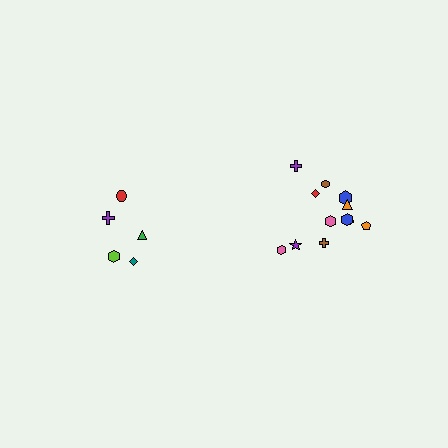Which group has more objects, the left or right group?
The right group.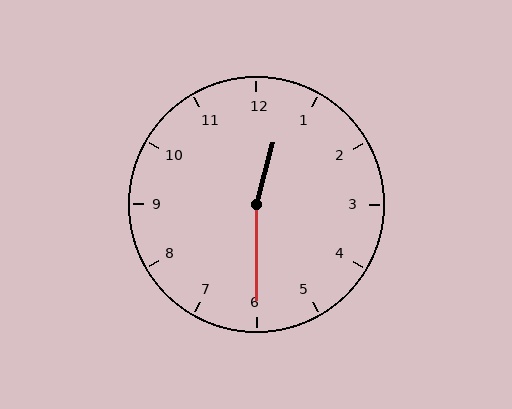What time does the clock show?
12:30.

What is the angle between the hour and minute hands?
Approximately 165 degrees.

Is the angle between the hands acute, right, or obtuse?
It is obtuse.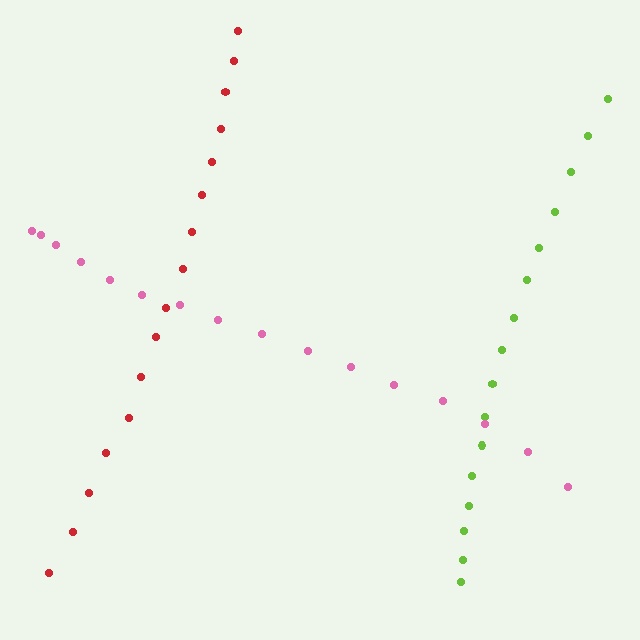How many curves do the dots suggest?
There are 3 distinct paths.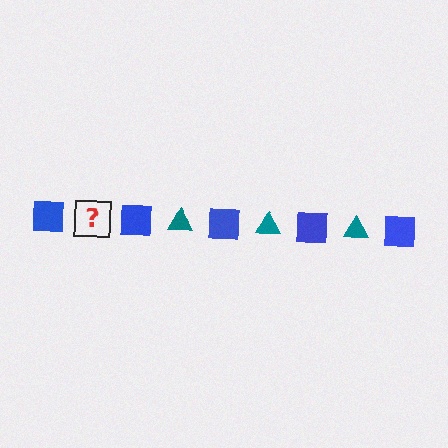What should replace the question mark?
The question mark should be replaced with a teal triangle.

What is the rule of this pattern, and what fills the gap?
The rule is that the pattern alternates between blue square and teal triangle. The gap should be filled with a teal triangle.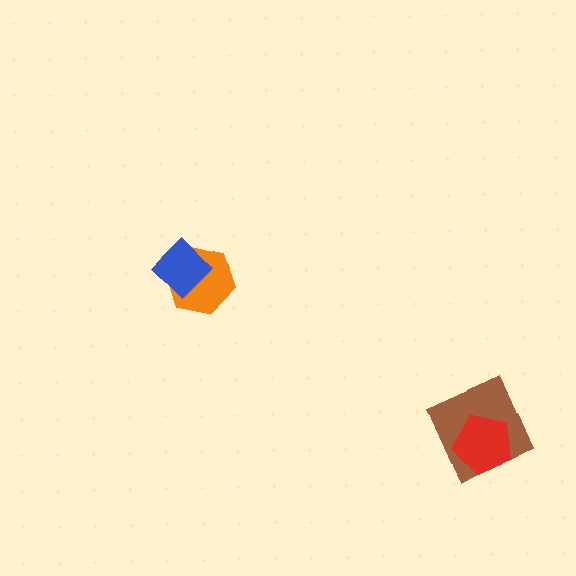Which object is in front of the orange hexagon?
The blue diamond is in front of the orange hexagon.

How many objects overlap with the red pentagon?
1 object overlaps with the red pentagon.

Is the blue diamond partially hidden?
No, no other shape covers it.